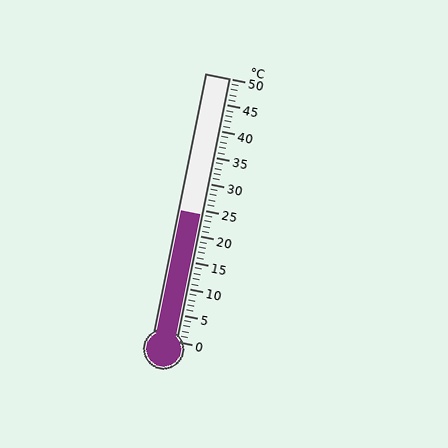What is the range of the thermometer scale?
The thermometer scale ranges from 0°C to 50°C.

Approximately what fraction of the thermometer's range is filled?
The thermometer is filled to approximately 50% of its range.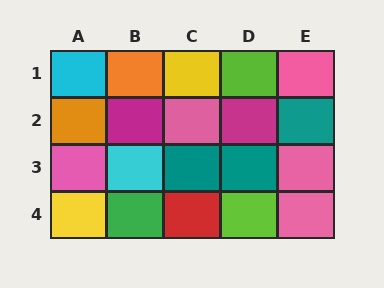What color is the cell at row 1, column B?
Orange.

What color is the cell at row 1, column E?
Pink.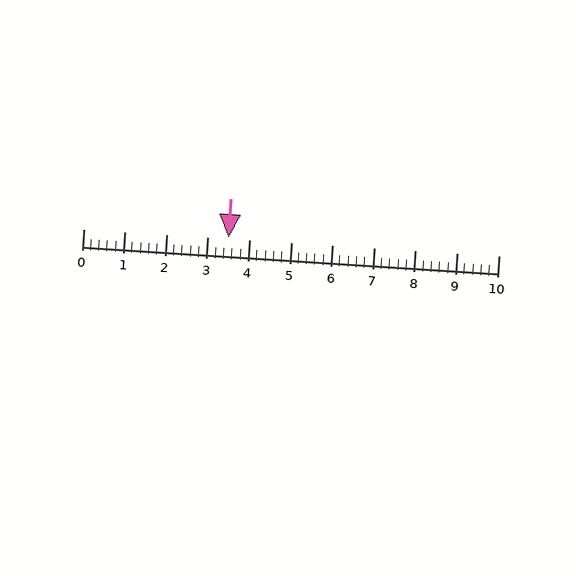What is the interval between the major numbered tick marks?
The major tick marks are spaced 1 units apart.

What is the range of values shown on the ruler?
The ruler shows values from 0 to 10.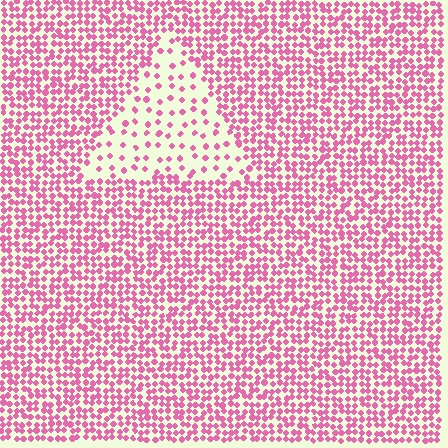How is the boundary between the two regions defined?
The boundary is defined by a change in element density (approximately 2.9x ratio). All elements are the same color, size, and shape.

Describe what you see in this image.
The image contains small pink elements arranged at two different densities. A triangle-shaped region is visible where the elements are less densely packed than the surrounding area.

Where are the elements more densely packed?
The elements are more densely packed outside the triangle boundary.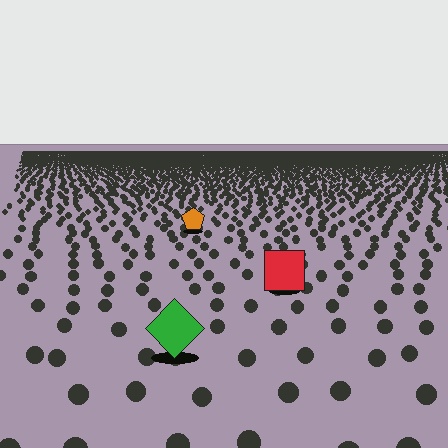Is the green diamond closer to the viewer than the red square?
Yes. The green diamond is closer — you can tell from the texture gradient: the ground texture is coarser near it.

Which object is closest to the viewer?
The green diamond is closest. The texture marks near it are larger and more spread out.